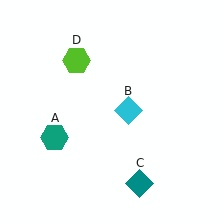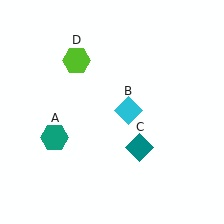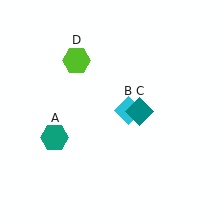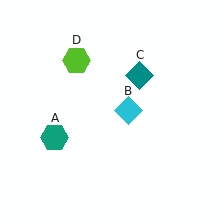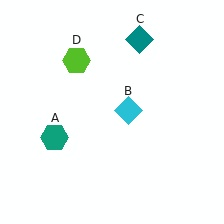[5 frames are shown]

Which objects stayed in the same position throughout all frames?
Teal hexagon (object A) and cyan diamond (object B) and lime hexagon (object D) remained stationary.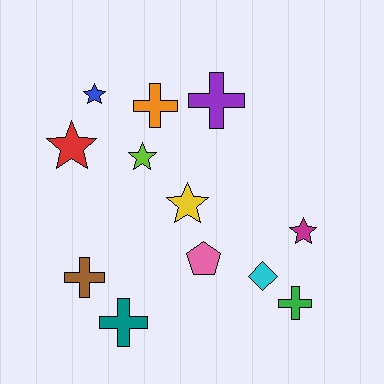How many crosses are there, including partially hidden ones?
There are 5 crosses.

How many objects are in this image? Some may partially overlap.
There are 12 objects.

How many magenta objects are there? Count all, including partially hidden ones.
There is 1 magenta object.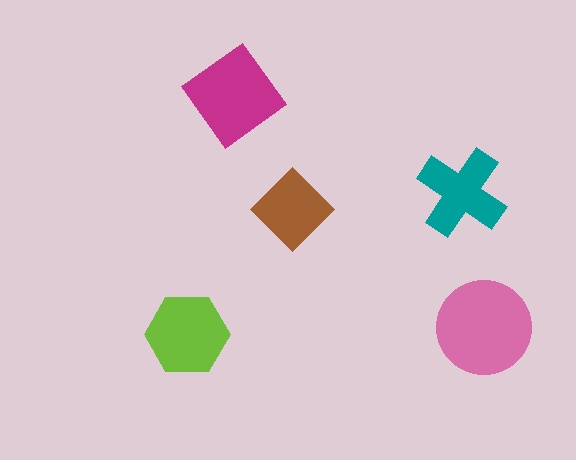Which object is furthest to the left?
The lime hexagon is leftmost.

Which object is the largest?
The pink circle.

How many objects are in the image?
There are 5 objects in the image.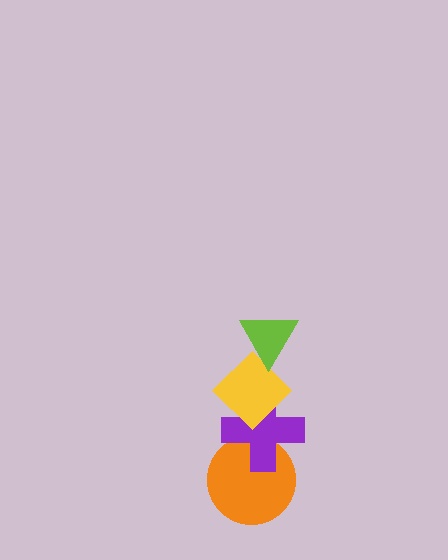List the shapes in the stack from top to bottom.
From top to bottom: the lime triangle, the yellow diamond, the purple cross, the orange circle.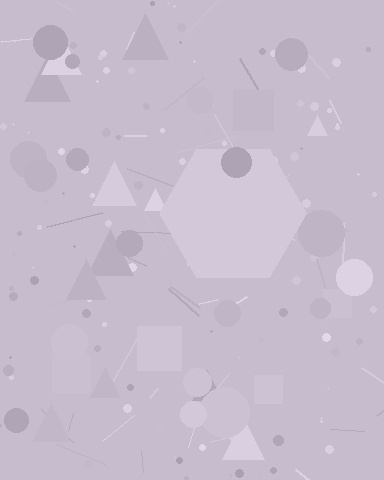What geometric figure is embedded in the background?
A hexagon is embedded in the background.